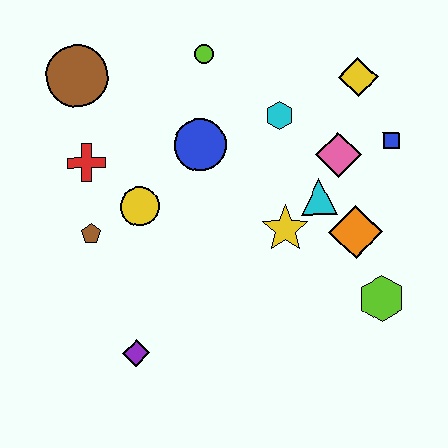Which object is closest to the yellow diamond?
The blue square is closest to the yellow diamond.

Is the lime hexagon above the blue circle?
No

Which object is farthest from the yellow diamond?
The purple diamond is farthest from the yellow diamond.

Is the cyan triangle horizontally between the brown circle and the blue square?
Yes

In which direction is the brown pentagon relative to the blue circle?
The brown pentagon is to the left of the blue circle.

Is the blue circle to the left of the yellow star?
Yes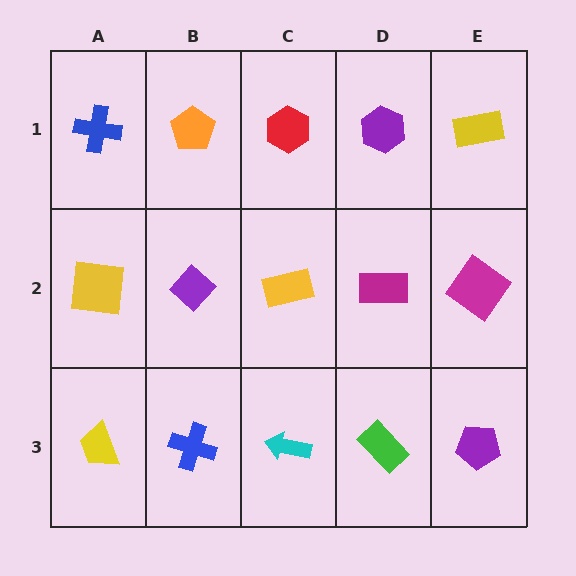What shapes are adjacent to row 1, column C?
A yellow rectangle (row 2, column C), an orange pentagon (row 1, column B), a purple hexagon (row 1, column D).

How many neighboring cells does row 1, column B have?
3.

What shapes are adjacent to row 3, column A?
A yellow square (row 2, column A), a blue cross (row 3, column B).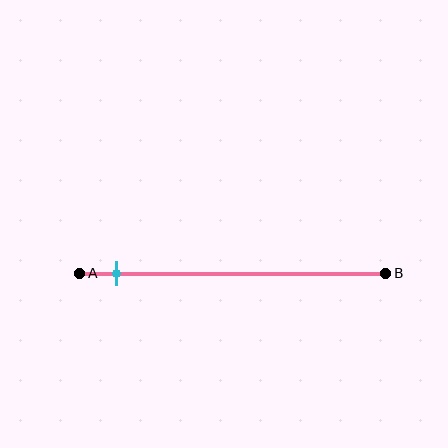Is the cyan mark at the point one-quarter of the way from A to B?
No, the mark is at about 10% from A, not at the 25% one-quarter point.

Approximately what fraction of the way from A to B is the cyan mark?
The cyan mark is approximately 10% of the way from A to B.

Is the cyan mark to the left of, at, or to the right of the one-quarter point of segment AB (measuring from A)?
The cyan mark is to the left of the one-quarter point of segment AB.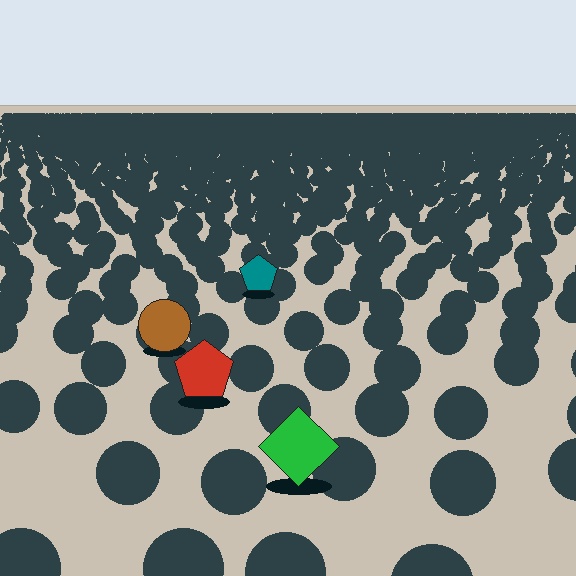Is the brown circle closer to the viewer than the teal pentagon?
Yes. The brown circle is closer — you can tell from the texture gradient: the ground texture is coarser near it.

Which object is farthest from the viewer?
The teal pentagon is farthest from the viewer. It appears smaller and the ground texture around it is denser.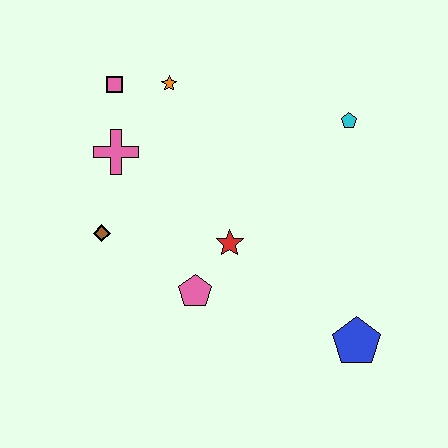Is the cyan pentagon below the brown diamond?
No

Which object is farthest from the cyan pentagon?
The brown diamond is farthest from the cyan pentagon.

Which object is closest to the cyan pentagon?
The red star is closest to the cyan pentagon.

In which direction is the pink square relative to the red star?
The pink square is above the red star.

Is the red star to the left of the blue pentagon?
Yes